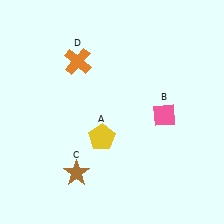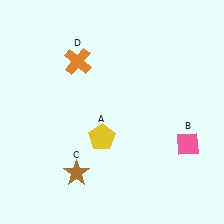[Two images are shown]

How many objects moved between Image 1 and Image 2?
1 object moved between the two images.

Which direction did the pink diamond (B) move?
The pink diamond (B) moved down.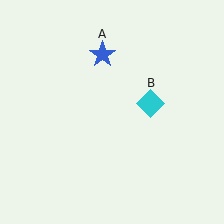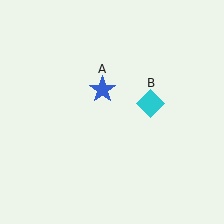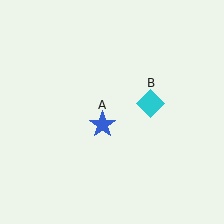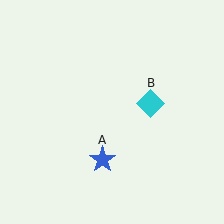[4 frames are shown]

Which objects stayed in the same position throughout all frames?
Cyan diamond (object B) remained stationary.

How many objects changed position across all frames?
1 object changed position: blue star (object A).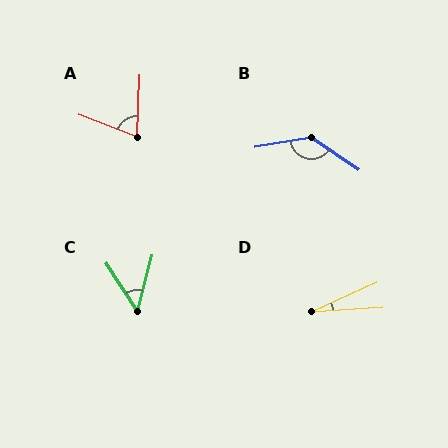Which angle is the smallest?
D, at approximately 20 degrees.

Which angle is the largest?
B, at approximately 136 degrees.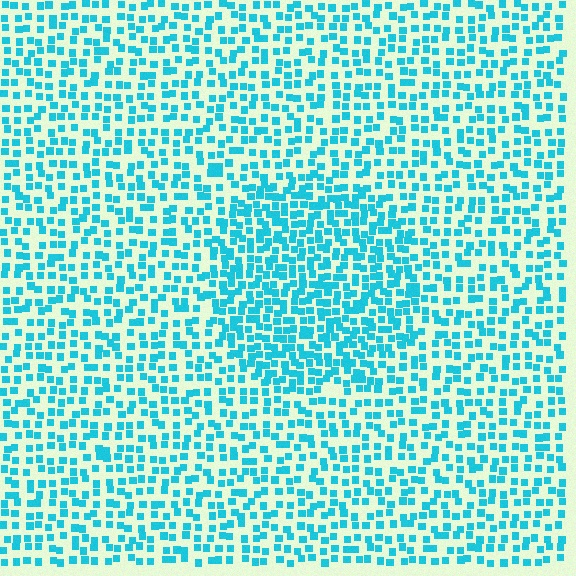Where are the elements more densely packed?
The elements are more densely packed inside the circle boundary.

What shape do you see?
I see a circle.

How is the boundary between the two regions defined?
The boundary is defined by a change in element density (approximately 1.7x ratio). All elements are the same color, size, and shape.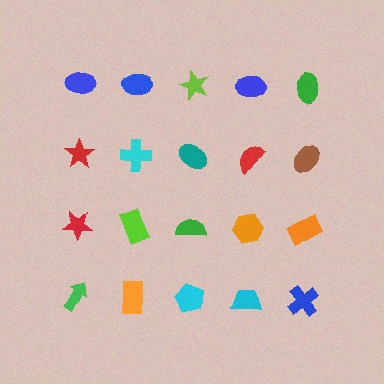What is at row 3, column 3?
A green semicircle.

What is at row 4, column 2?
An orange rectangle.